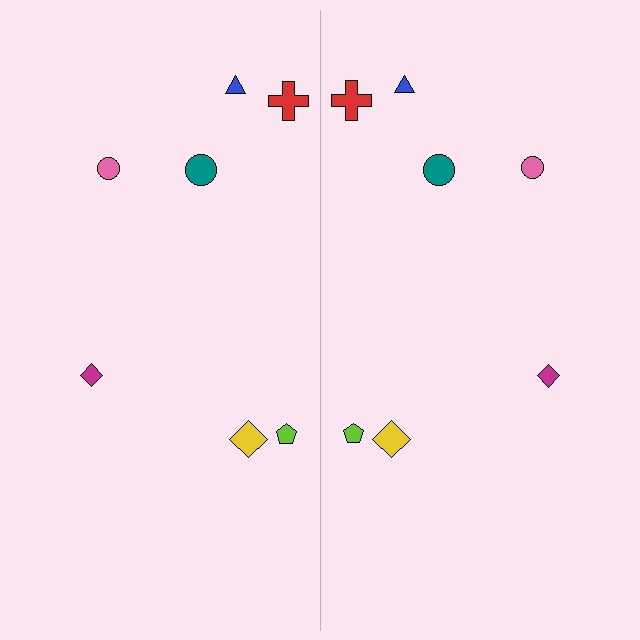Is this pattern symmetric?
Yes, this pattern has bilateral (reflection) symmetry.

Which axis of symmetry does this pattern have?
The pattern has a vertical axis of symmetry running through the center of the image.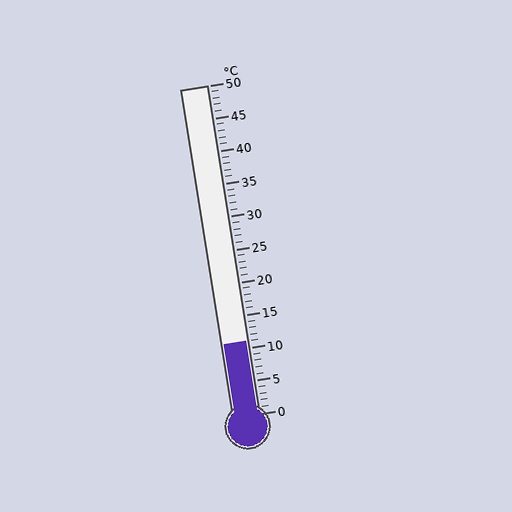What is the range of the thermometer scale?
The thermometer scale ranges from 0°C to 50°C.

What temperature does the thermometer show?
The thermometer shows approximately 11°C.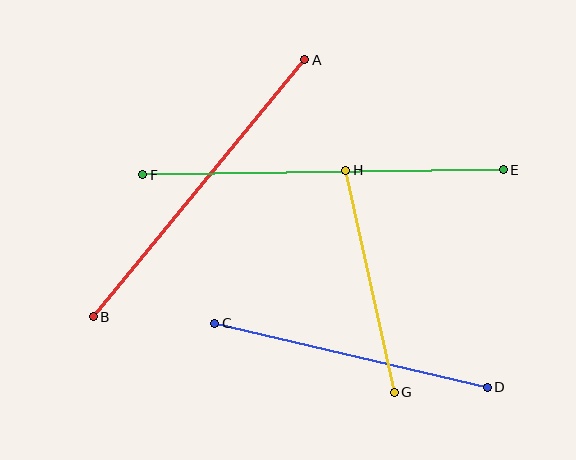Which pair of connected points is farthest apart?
Points E and F are farthest apart.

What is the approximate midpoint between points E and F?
The midpoint is at approximately (323, 172) pixels.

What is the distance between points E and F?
The distance is approximately 361 pixels.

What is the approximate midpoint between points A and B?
The midpoint is at approximately (199, 188) pixels.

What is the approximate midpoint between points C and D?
The midpoint is at approximately (351, 355) pixels.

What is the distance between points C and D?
The distance is approximately 280 pixels.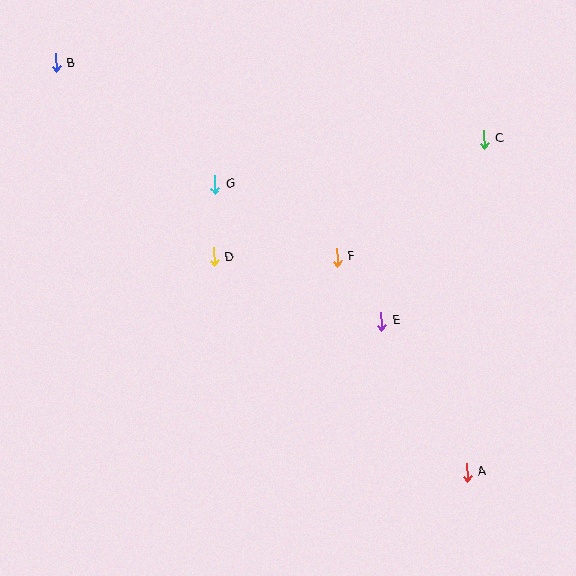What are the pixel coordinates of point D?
Point D is at (214, 257).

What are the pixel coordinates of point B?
Point B is at (56, 63).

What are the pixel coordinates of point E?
Point E is at (381, 321).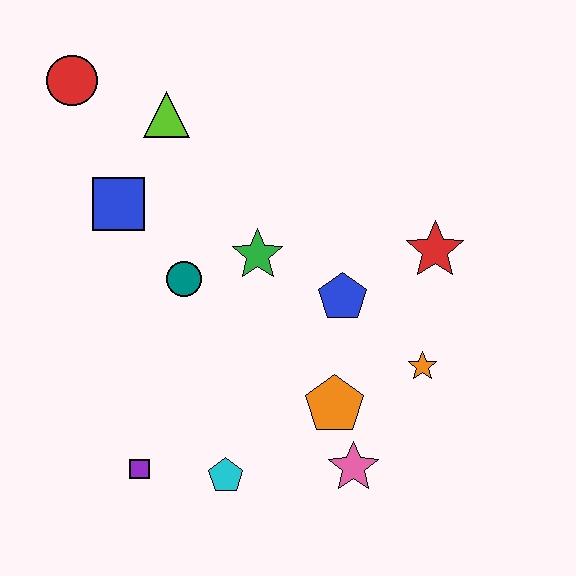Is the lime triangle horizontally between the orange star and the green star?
No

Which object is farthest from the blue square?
The pink star is farthest from the blue square.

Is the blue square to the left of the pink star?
Yes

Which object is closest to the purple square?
The cyan pentagon is closest to the purple square.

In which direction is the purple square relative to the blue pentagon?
The purple square is to the left of the blue pentagon.